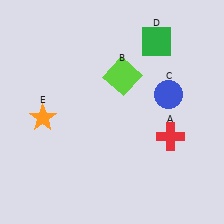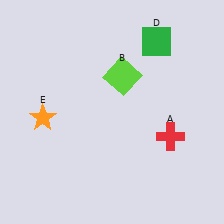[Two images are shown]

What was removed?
The blue circle (C) was removed in Image 2.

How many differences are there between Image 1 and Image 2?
There is 1 difference between the two images.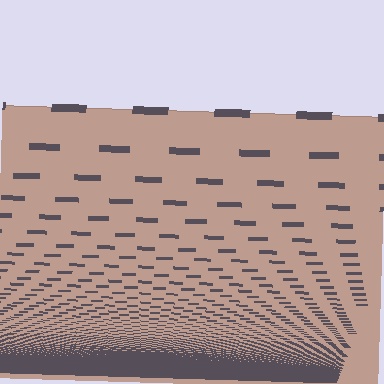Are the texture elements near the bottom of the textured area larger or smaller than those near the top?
Smaller. The gradient is inverted — elements near the bottom are smaller and denser.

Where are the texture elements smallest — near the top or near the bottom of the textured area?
Near the bottom.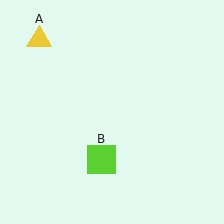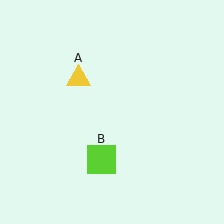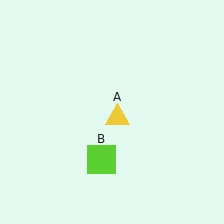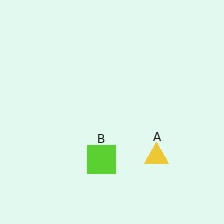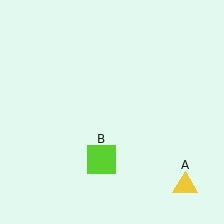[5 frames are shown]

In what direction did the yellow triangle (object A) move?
The yellow triangle (object A) moved down and to the right.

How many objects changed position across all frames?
1 object changed position: yellow triangle (object A).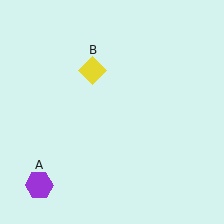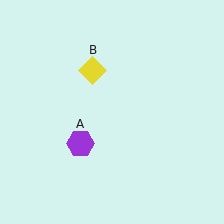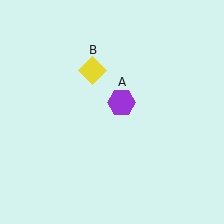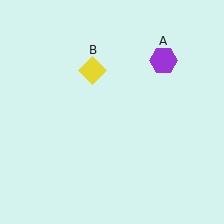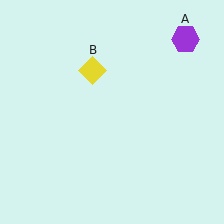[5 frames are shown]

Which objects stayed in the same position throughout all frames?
Yellow diamond (object B) remained stationary.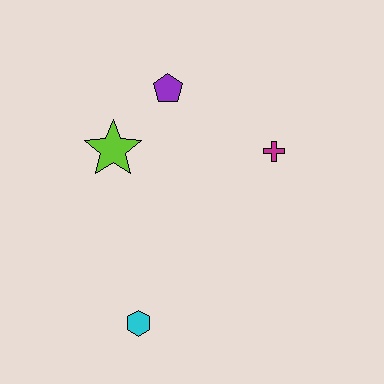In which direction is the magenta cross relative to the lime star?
The magenta cross is to the right of the lime star.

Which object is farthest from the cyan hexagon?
The purple pentagon is farthest from the cyan hexagon.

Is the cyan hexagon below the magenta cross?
Yes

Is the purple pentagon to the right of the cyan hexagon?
Yes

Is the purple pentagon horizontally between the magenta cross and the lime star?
Yes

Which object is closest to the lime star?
The purple pentagon is closest to the lime star.